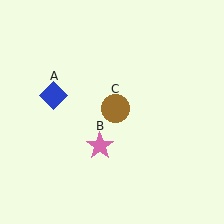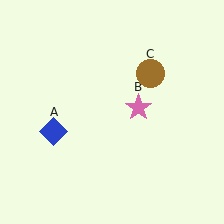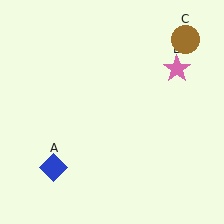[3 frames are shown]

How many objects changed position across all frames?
3 objects changed position: blue diamond (object A), pink star (object B), brown circle (object C).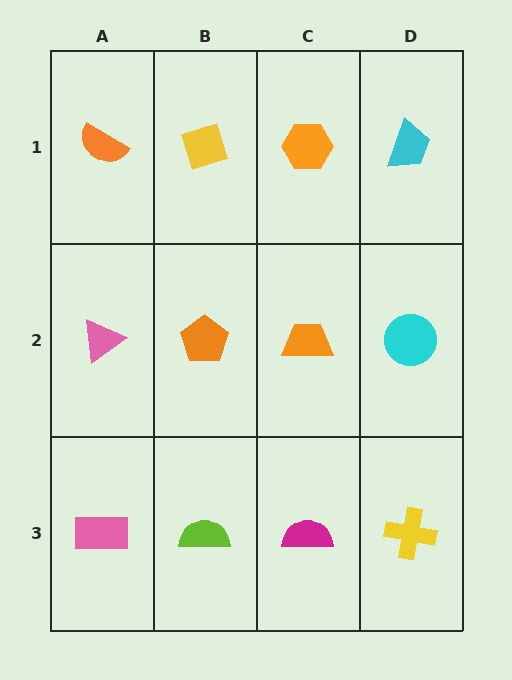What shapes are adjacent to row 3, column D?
A cyan circle (row 2, column D), a magenta semicircle (row 3, column C).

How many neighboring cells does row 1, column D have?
2.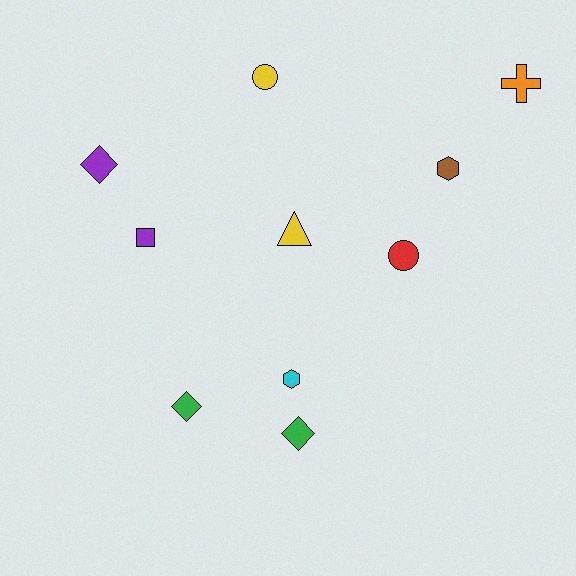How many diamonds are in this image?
There are 3 diamonds.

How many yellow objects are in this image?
There are 2 yellow objects.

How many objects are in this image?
There are 10 objects.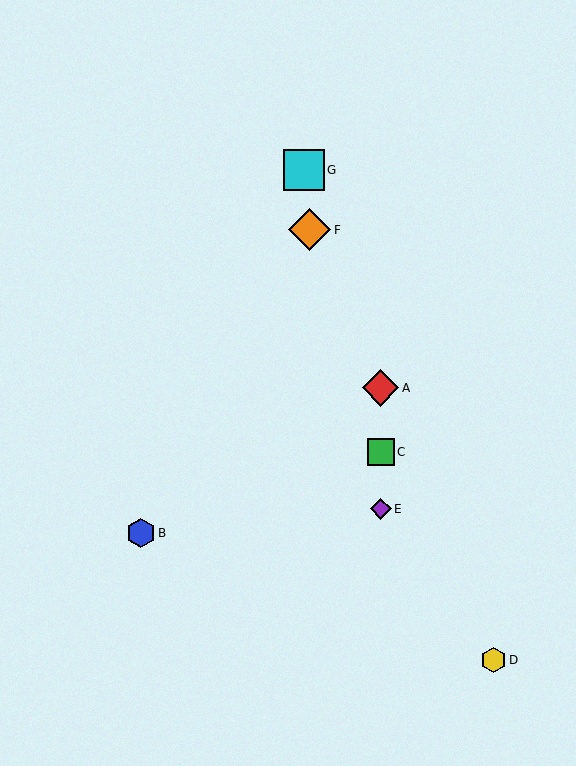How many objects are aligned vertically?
3 objects (A, C, E) are aligned vertically.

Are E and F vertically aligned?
No, E is at x≈381 and F is at x≈310.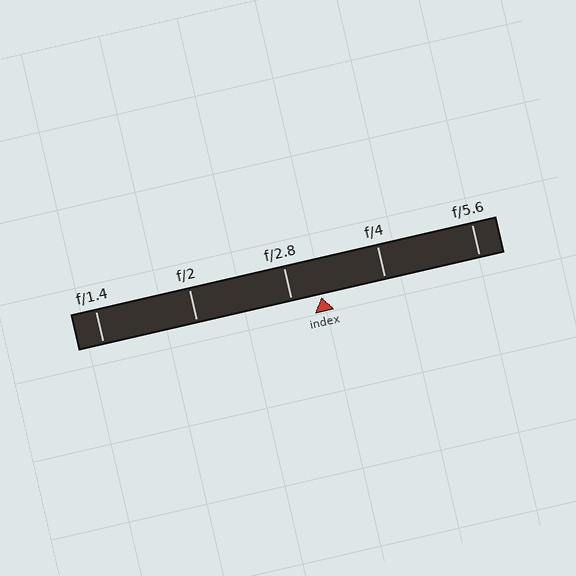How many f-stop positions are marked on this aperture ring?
There are 5 f-stop positions marked.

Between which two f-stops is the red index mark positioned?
The index mark is between f/2.8 and f/4.